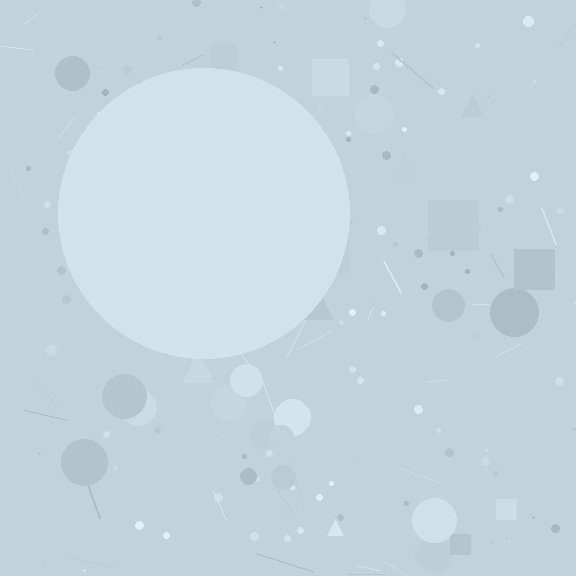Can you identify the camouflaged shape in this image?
The camouflaged shape is a circle.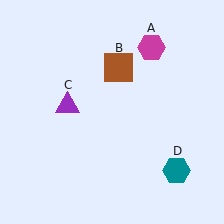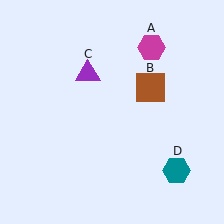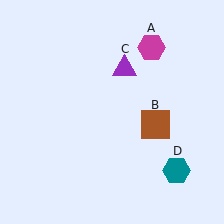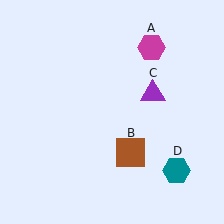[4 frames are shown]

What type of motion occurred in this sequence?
The brown square (object B), purple triangle (object C) rotated clockwise around the center of the scene.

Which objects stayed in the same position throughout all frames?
Magenta hexagon (object A) and teal hexagon (object D) remained stationary.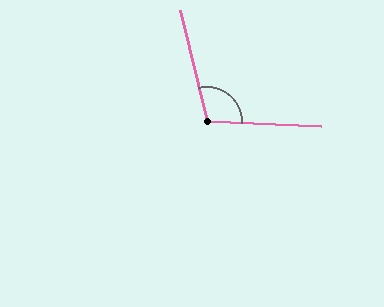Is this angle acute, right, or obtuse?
It is obtuse.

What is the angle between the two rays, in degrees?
Approximately 106 degrees.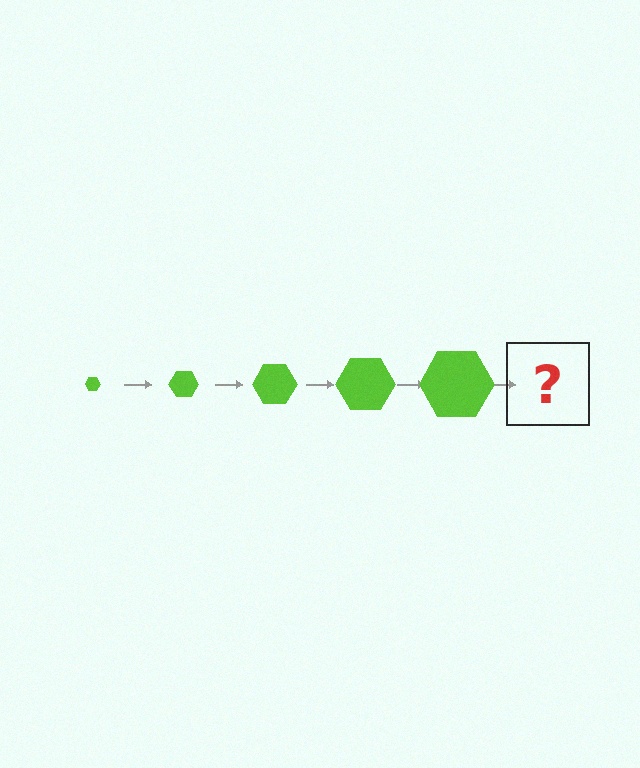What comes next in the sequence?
The next element should be a lime hexagon, larger than the previous one.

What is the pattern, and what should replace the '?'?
The pattern is that the hexagon gets progressively larger each step. The '?' should be a lime hexagon, larger than the previous one.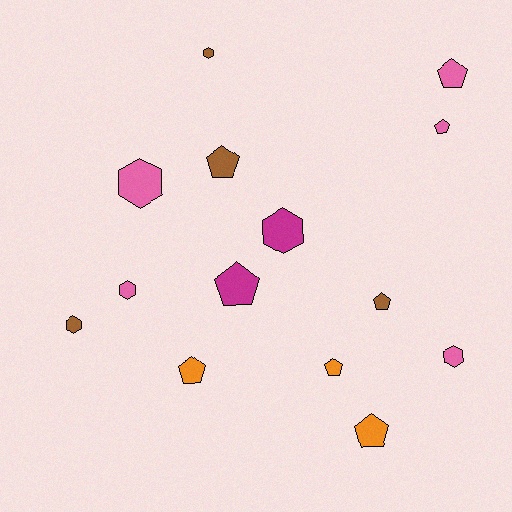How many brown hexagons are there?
There are 2 brown hexagons.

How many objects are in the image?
There are 14 objects.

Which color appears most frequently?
Pink, with 5 objects.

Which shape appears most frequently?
Pentagon, with 8 objects.